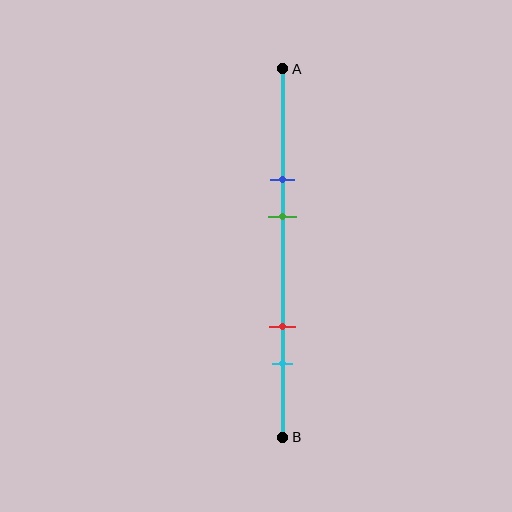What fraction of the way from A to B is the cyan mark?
The cyan mark is approximately 80% (0.8) of the way from A to B.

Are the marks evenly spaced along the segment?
No, the marks are not evenly spaced.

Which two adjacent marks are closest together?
The blue and green marks are the closest adjacent pair.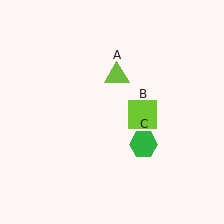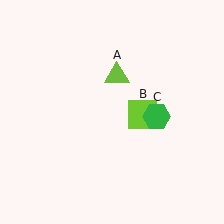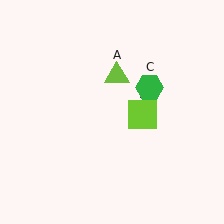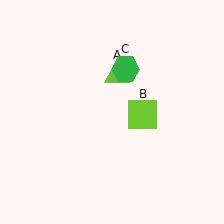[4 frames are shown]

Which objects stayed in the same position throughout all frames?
Lime triangle (object A) and lime square (object B) remained stationary.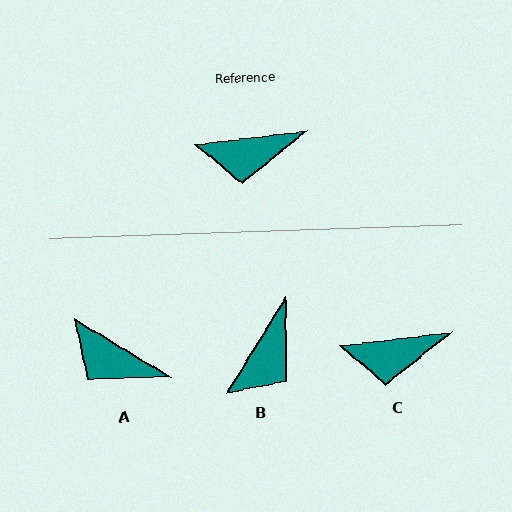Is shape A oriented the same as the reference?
No, it is off by about 37 degrees.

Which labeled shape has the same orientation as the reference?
C.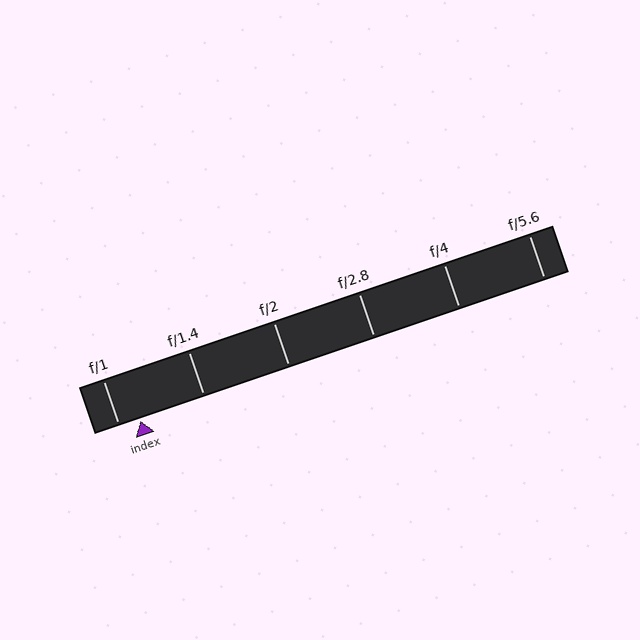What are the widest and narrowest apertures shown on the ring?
The widest aperture shown is f/1 and the narrowest is f/5.6.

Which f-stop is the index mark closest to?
The index mark is closest to f/1.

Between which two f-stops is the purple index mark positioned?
The index mark is between f/1 and f/1.4.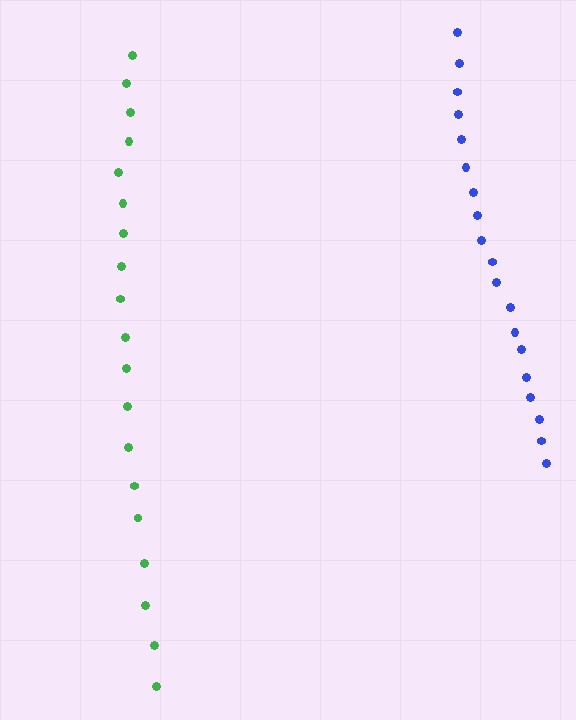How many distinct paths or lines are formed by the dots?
There are 2 distinct paths.